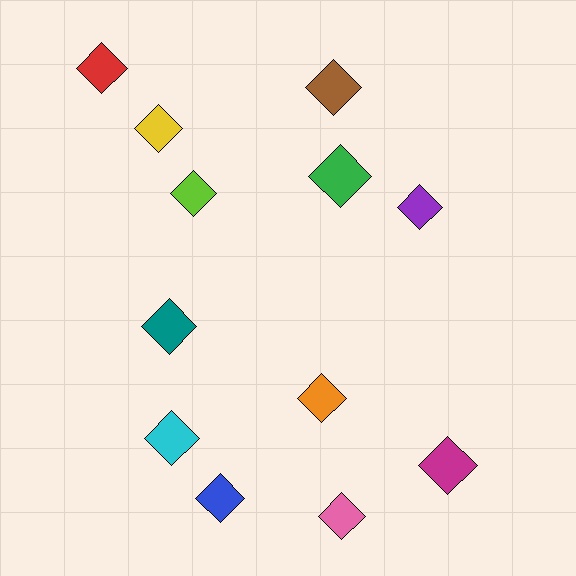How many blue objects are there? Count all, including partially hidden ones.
There is 1 blue object.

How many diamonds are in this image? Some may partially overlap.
There are 12 diamonds.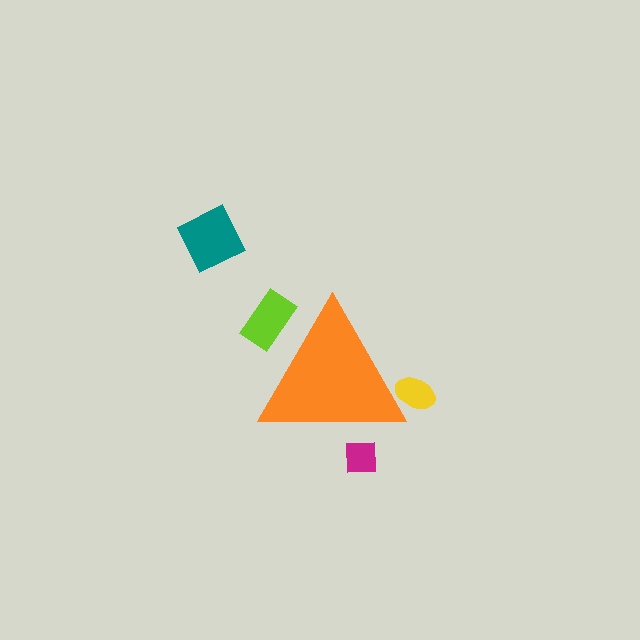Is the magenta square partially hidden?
Yes, the magenta square is partially hidden behind the orange triangle.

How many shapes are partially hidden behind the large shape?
3 shapes are partially hidden.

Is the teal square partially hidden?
No, the teal square is fully visible.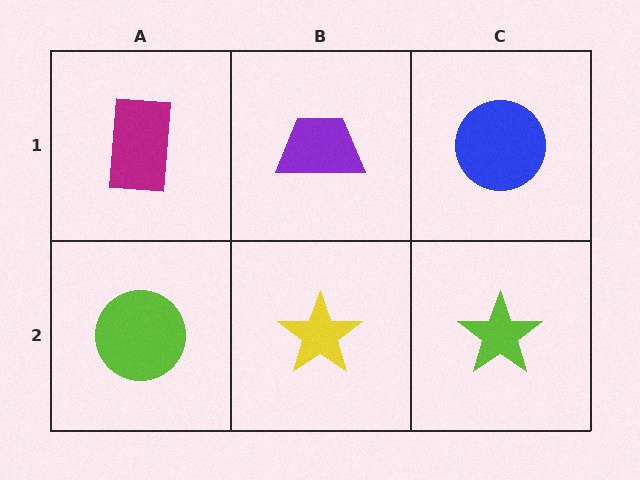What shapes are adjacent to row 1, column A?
A lime circle (row 2, column A), a purple trapezoid (row 1, column B).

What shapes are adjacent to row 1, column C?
A lime star (row 2, column C), a purple trapezoid (row 1, column B).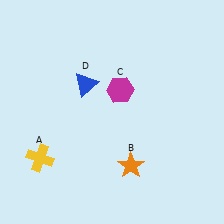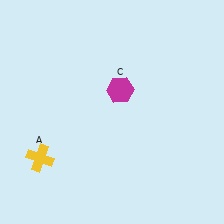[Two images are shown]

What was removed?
The orange star (B), the blue triangle (D) were removed in Image 2.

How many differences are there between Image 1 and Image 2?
There are 2 differences between the two images.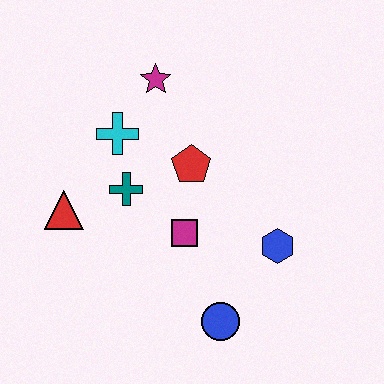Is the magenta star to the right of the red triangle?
Yes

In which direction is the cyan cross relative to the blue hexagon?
The cyan cross is to the left of the blue hexagon.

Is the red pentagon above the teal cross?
Yes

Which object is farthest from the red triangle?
The blue hexagon is farthest from the red triangle.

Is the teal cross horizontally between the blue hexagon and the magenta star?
No